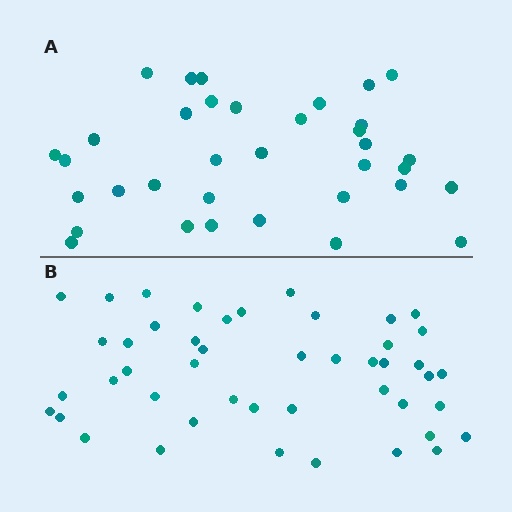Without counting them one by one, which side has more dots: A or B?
Region B (the bottom region) has more dots.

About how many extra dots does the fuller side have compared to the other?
Region B has roughly 12 or so more dots than region A.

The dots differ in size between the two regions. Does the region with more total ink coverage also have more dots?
No. Region A has more total ink coverage because its dots are larger, but region B actually contains more individual dots. Total area can be misleading — the number of items is what matters here.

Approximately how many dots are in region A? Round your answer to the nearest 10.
About 40 dots. (The exact count is 35, which rounds to 40.)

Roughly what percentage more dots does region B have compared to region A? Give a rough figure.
About 30% more.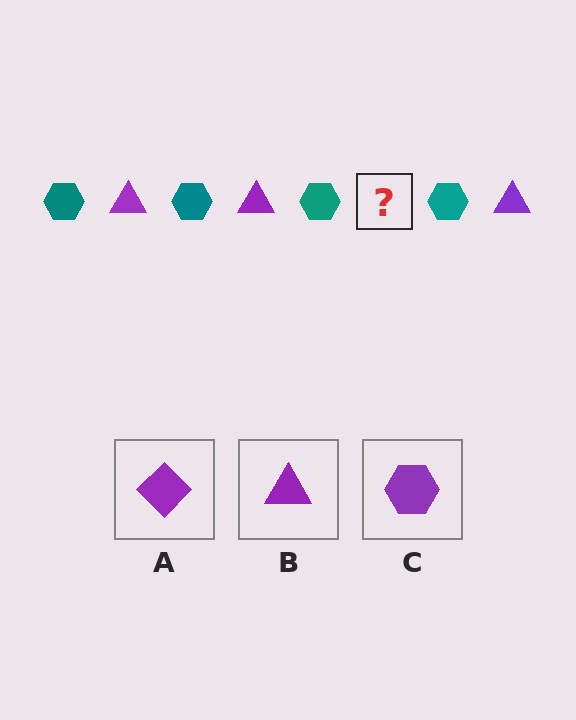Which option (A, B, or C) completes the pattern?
B.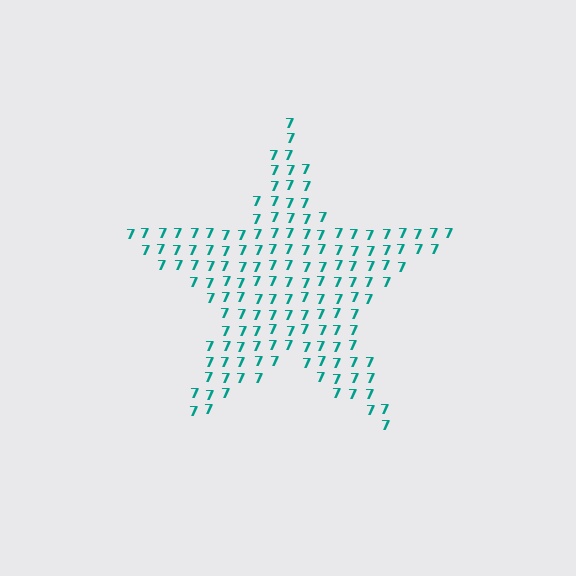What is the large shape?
The large shape is a star.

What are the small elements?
The small elements are digit 7's.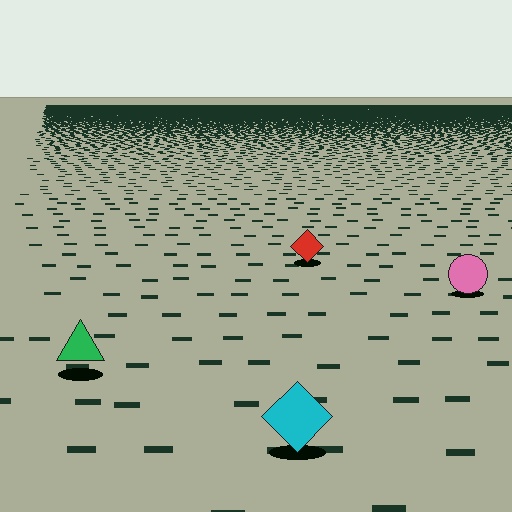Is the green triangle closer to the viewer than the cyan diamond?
No. The cyan diamond is closer — you can tell from the texture gradient: the ground texture is coarser near it.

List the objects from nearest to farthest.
From nearest to farthest: the cyan diamond, the green triangle, the pink circle, the red diamond.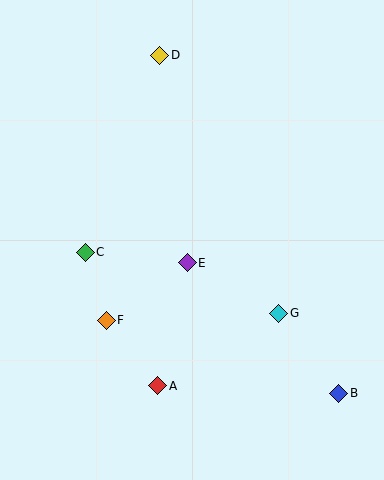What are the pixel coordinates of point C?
Point C is at (85, 253).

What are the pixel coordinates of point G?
Point G is at (279, 313).